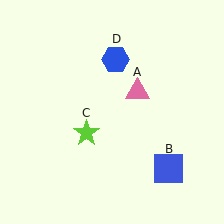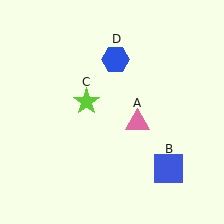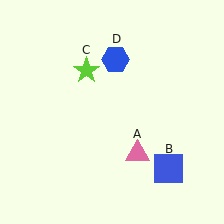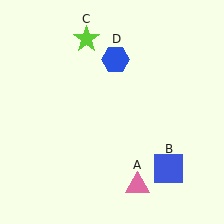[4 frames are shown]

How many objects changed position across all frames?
2 objects changed position: pink triangle (object A), lime star (object C).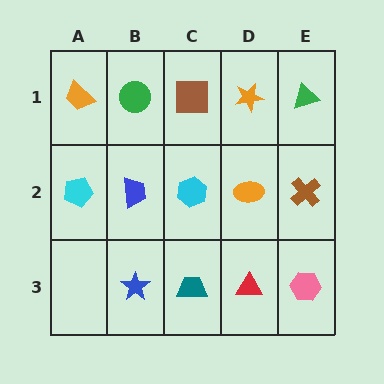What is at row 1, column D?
An orange star.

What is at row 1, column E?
A green triangle.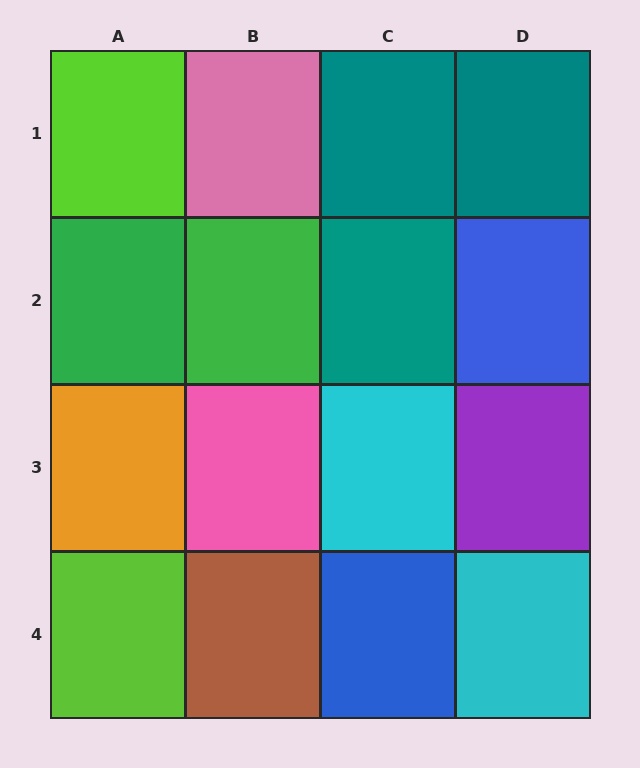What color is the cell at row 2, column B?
Green.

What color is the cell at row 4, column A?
Lime.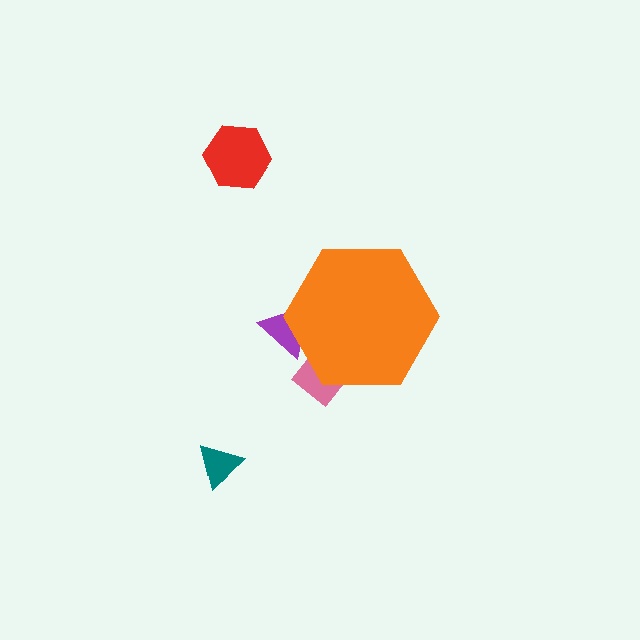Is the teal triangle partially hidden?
No, the teal triangle is fully visible.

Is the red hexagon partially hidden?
No, the red hexagon is fully visible.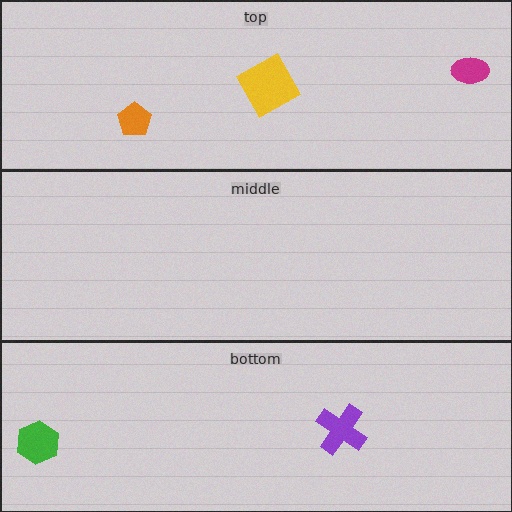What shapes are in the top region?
The orange pentagon, the magenta ellipse, the yellow square.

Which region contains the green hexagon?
The bottom region.